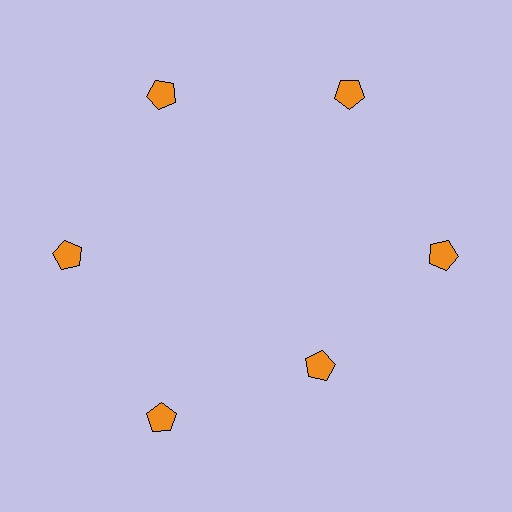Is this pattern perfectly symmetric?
No. The 6 orange pentagons are arranged in a ring, but one element near the 5 o'clock position is pulled inward toward the center, breaking the 6-fold rotational symmetry.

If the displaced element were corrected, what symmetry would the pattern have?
It would have 6-fold rotational symmetry — the pattern would map onto itself every 60 degrees.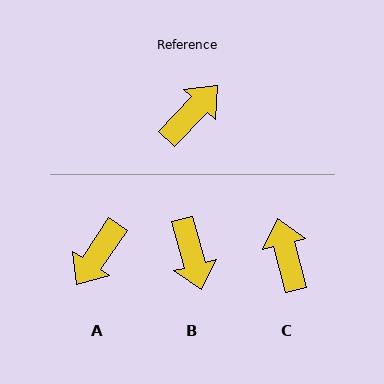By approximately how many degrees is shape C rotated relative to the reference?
Approximately 58 degrees counter-clockwise.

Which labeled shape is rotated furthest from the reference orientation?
A, about 171 degrees away.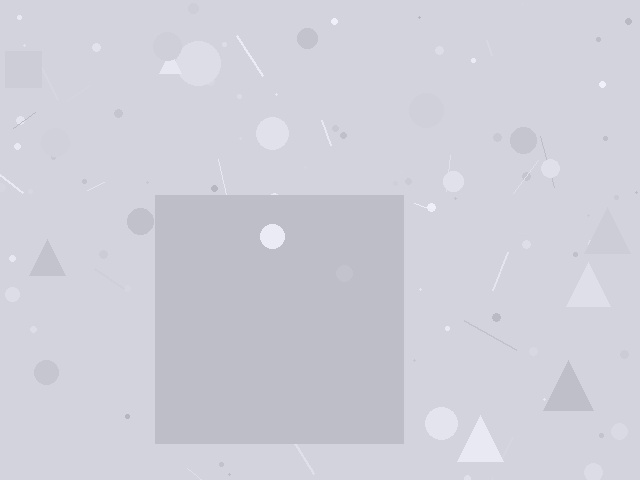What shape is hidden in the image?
A square is hidden in the image.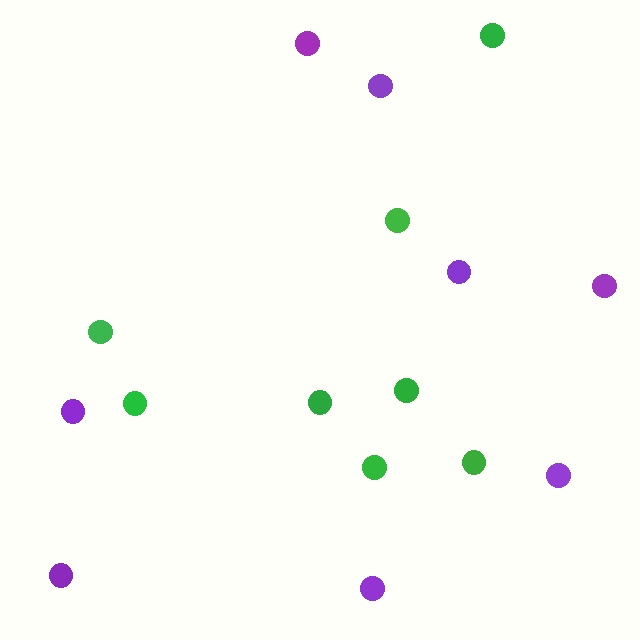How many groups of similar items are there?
There are 2 groups: one group of purple circles (8) and one group of green circles (8).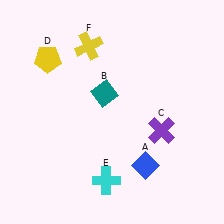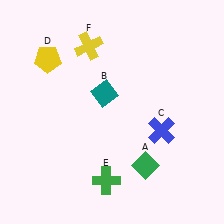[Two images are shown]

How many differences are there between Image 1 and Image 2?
There are 3 differences between the two images.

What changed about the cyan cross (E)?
In Image 1, E is cyan. In Image 2, it changed to green.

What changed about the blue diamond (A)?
In Image 1, A is blue. In Image 2, it changed to green.